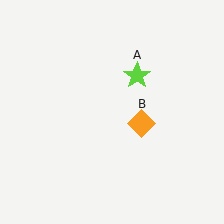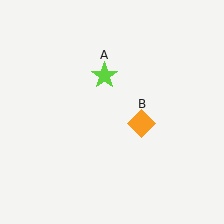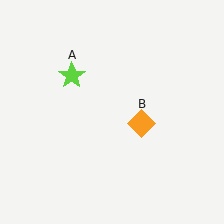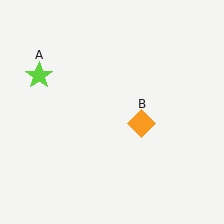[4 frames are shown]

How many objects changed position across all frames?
1 object changed position: lime star (object A).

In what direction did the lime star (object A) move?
The lime star (object A) moved left.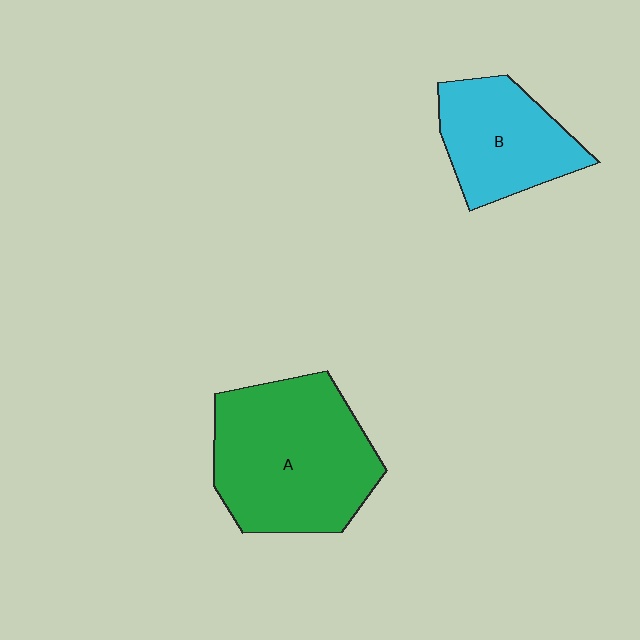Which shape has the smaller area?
Shape B (cyan).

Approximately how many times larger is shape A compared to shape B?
Approximately 1.7 times.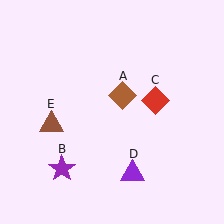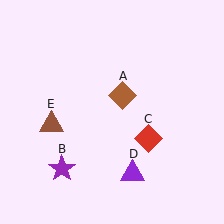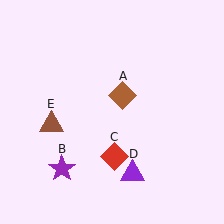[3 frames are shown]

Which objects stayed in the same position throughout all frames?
Brown diamond (object A) and purple star (object B) and purple triangle (object D) and brown triangle (object E) remained stationary.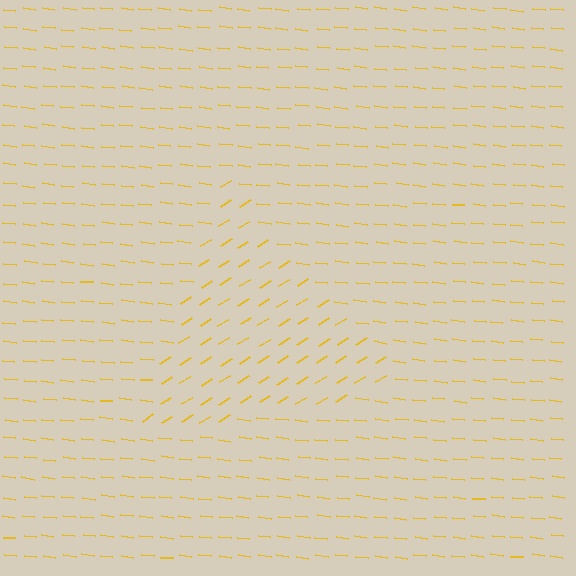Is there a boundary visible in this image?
Yes, there is a texture boundary formed by a change in line orientation.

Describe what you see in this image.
The image is filled with small yellow line segments. A triangle region in the image has lines oriented differently from the surrounding lines, creating a visible texture boundary.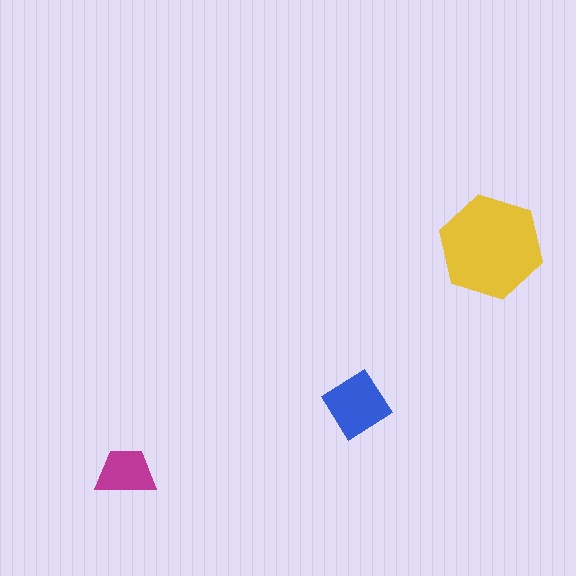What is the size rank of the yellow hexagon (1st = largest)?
1st.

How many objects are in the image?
There are 3 objects in the image.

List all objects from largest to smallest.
The yellow hexagon, the blue diamond, the magenta trapezoid.